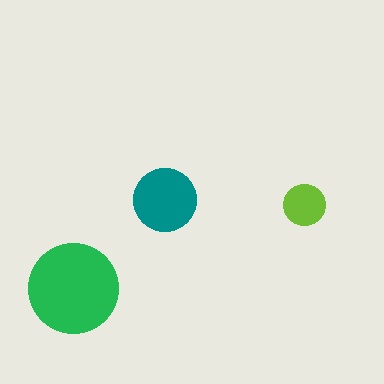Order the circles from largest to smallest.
the green one, the teal one, the lime one.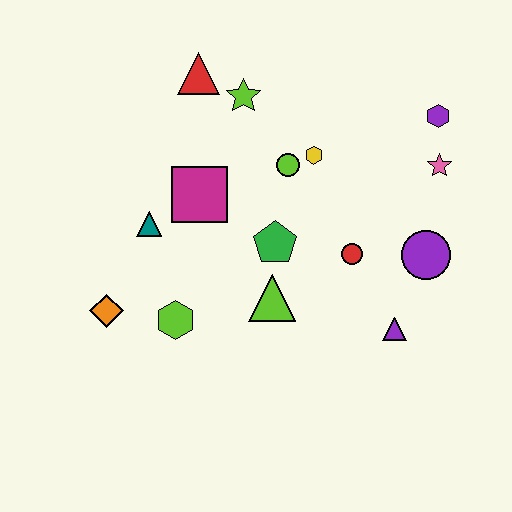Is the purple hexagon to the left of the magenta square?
No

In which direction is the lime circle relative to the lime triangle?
The lime circle is above the lime triangle.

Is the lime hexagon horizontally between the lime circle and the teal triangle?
Yes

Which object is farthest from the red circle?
The orange diamond is farthest from the red circle.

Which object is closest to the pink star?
The purple hexagon is closest to the pink star.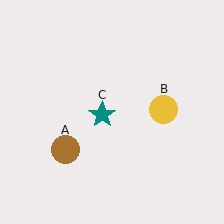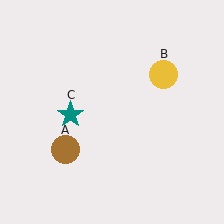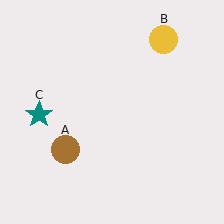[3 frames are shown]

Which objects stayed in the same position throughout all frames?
Brown circle (object A) remained stationary.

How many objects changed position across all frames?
2 objects changed position: yellow circle (object B), teal star (object C).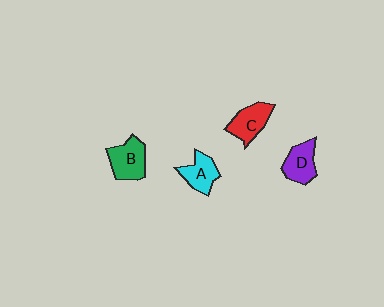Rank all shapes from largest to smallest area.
From largest to smallest: B (green), C (red), D (purple), A (cyan).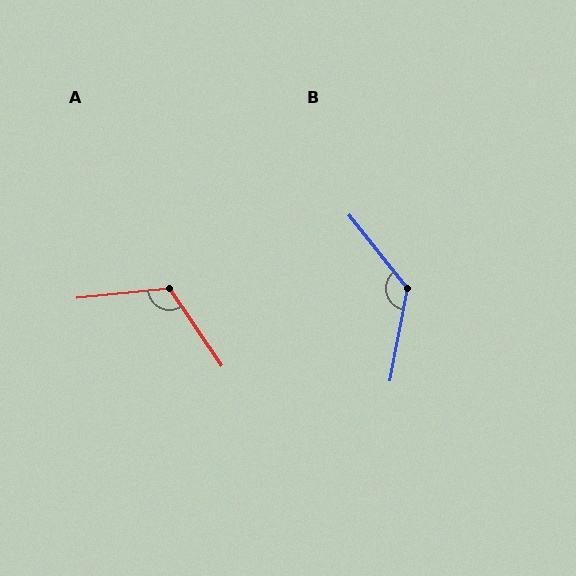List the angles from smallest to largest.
A (119°), B (131°).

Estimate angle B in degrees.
Approximately 131 degrees.